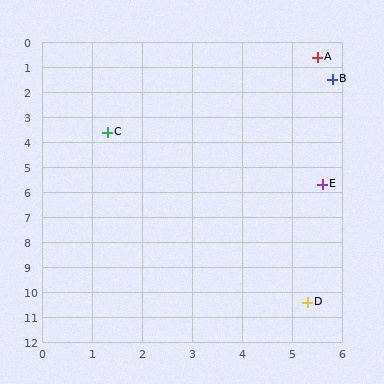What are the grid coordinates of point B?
Point B is at approximately (5.8, 1.5).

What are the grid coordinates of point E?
Point E is at approximately (5.6, 5.7).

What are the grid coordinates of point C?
Point C is at approximately (1.3, 3.6).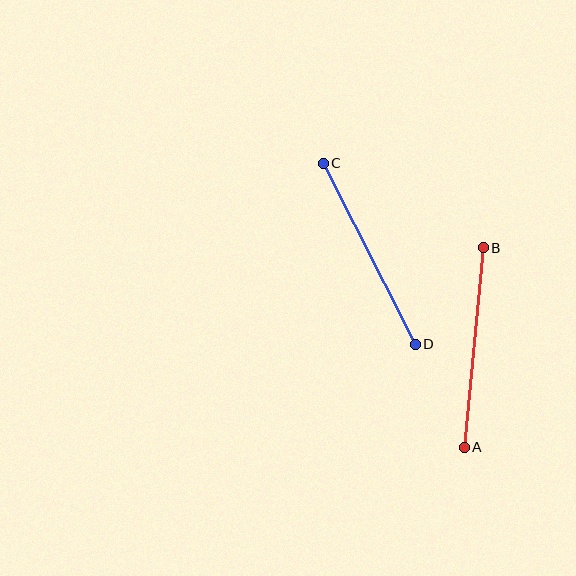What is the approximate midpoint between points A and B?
The midpoint is at approximately (474, 348) pixels.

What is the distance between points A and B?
The distance is approximately 200 pixels.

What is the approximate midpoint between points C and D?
The midpoint is at approximately (369, 254) pixels.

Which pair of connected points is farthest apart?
Points C and D are farthest apart.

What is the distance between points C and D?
The distance is approximately 203 pixels.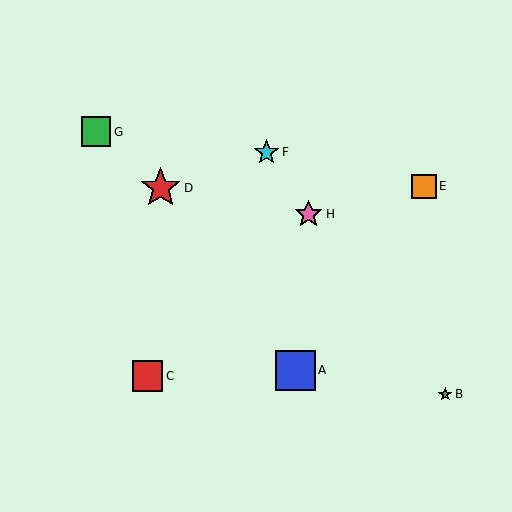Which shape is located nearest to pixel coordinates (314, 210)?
The pink star (labeled H) at (309, 214) is nearest to that location.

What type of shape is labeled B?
Shape B is a green star.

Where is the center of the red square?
The center of the red square is at (147, 376).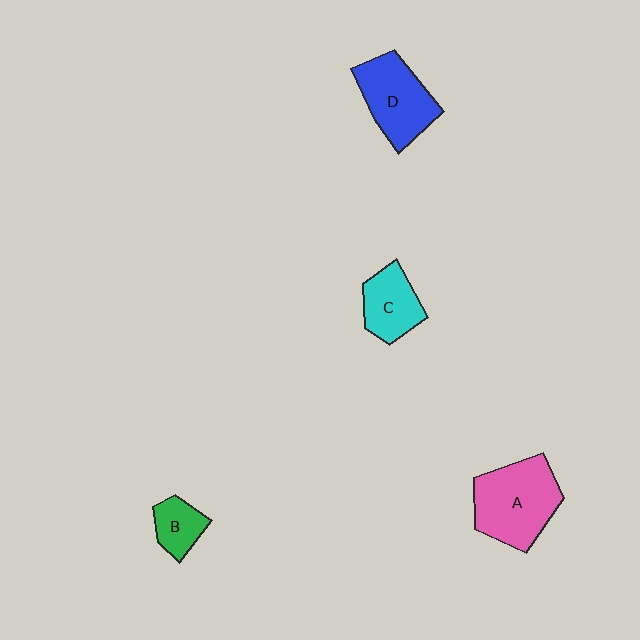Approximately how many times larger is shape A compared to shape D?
Approximately 1.2 times.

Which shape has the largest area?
Shape A (pink).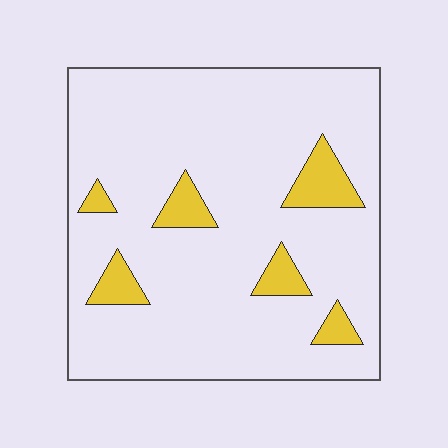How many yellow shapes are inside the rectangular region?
6.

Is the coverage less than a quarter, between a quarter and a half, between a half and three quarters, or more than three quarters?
Less than a quarter.